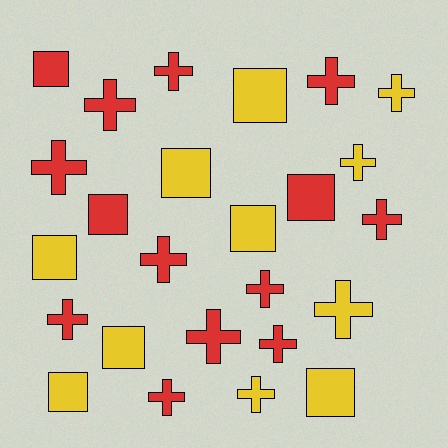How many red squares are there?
There are 3 red squares.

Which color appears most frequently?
Red, with 14 objects.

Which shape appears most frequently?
Cross, with 15 objects.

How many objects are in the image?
There are 25 objects.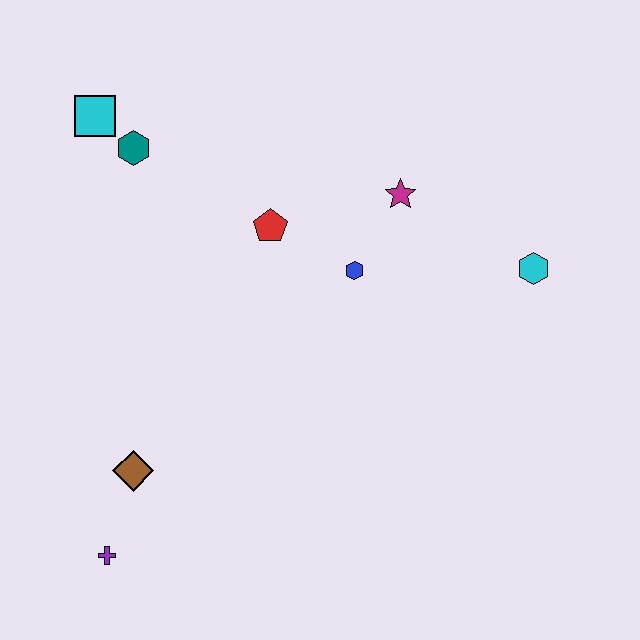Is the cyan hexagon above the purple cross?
Yes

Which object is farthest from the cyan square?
The cyan hexagon is farthest from the cyan square.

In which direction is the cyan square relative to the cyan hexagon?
The cyan square is to the left of the cyan hexagon.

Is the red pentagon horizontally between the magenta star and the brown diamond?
Yes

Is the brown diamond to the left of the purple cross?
No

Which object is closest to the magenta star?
The blue hexagon is closest to the magenta star.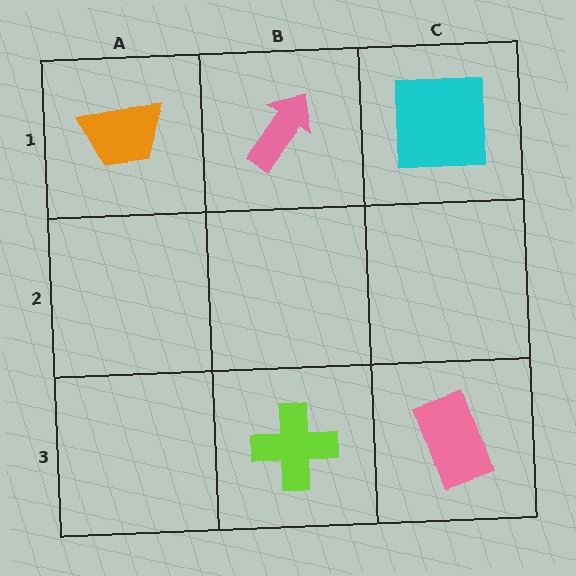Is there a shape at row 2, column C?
No, that cell is empty.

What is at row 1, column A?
An orange trapezoid.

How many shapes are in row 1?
3 shapes.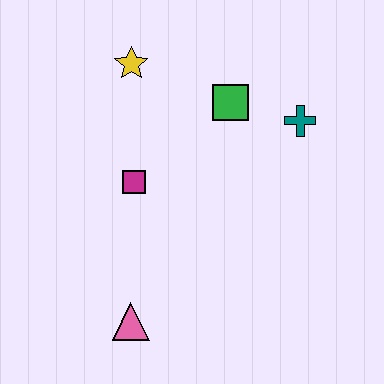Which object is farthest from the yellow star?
The pink triangle is farthest from the yellow star.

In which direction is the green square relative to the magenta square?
The green square is to the right of the magenta square.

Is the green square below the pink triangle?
No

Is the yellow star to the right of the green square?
No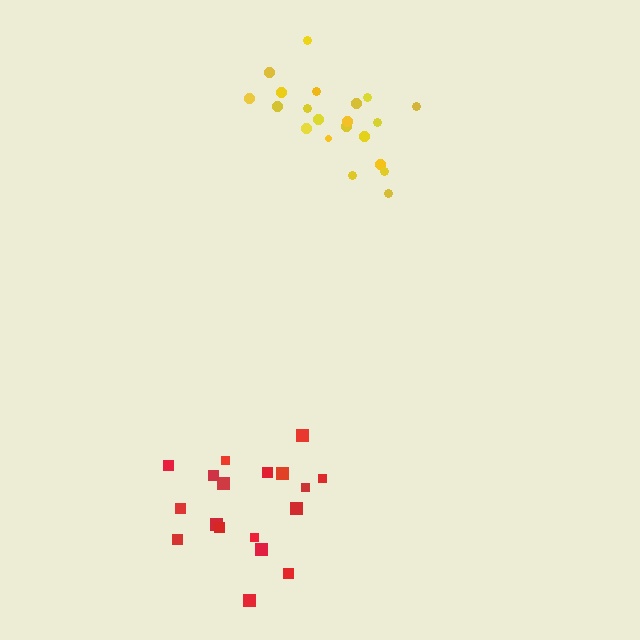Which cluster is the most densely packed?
Yellow.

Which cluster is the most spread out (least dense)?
Red.